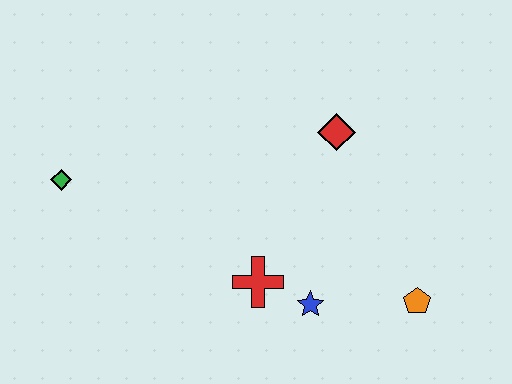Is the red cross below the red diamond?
Yes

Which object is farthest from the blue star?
The green diamond is farthest from the blue star.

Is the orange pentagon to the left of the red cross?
No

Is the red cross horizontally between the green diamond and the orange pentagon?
Yes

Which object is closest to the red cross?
The blue star is closest to the red cross.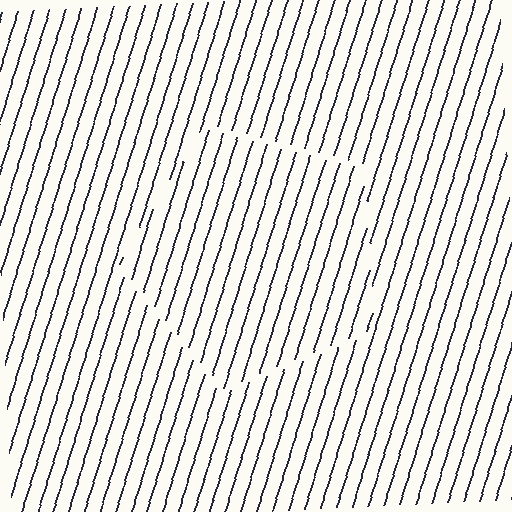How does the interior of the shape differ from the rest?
The interior of the shape contains the same grating, shifted by half a period — the contour is defined by the phase discontinuity where line-ends from the inner and outer gratings abut.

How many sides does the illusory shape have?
5 sides — the line-ends trace a pentagon.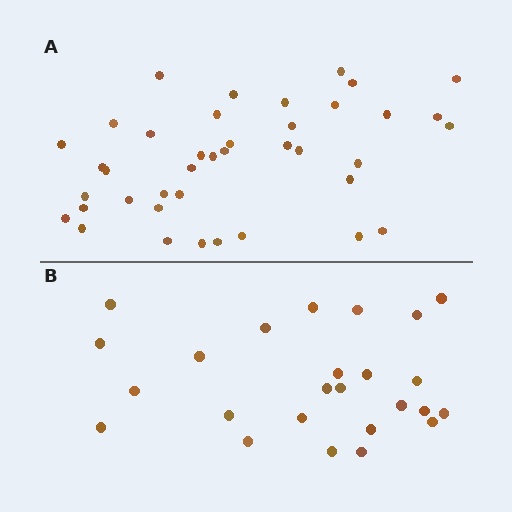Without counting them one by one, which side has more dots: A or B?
Region A (the top region) has more dots.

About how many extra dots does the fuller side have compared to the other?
Region A has approximately 15 more dots than region B.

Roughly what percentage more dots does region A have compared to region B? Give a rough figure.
About 60% more.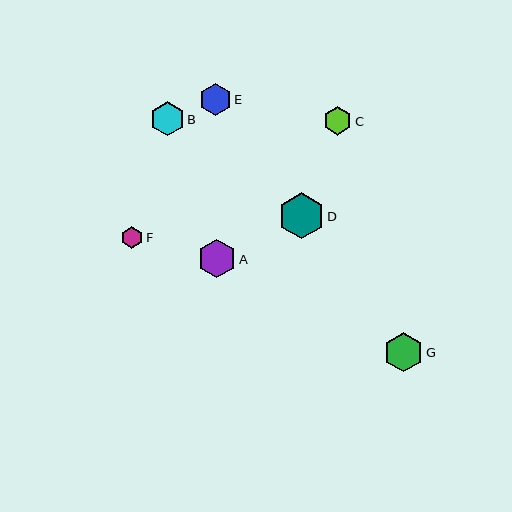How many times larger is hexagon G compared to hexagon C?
Hexagon G is approximately 1.4 times the size of hexagon C.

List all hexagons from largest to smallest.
From largest to smallest: D, G, A, B, E, C, F.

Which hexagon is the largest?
Hexagon D is the largest with a size of approximately 46 pixels.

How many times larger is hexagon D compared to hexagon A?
Hexagon D is approximately 1.2 times the size of hexagon A.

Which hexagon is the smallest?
Hexagon F is the smallest with a size of approximately 21 pixels.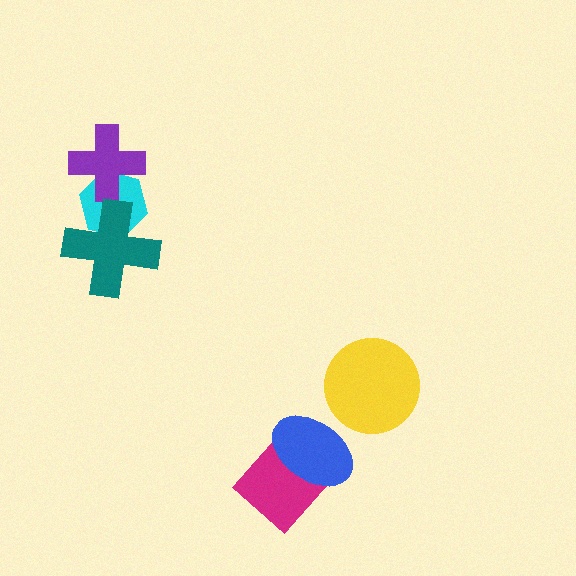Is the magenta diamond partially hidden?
Yes, it is partially covered by another shape.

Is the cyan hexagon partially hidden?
Yes, it is partially covered by another shape.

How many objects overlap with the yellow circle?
0 objects overlap with the yellow circle.